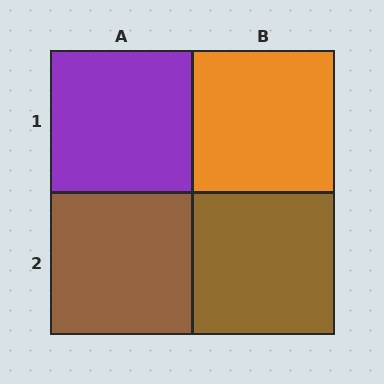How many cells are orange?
1 cell is orange.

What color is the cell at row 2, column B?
Brown.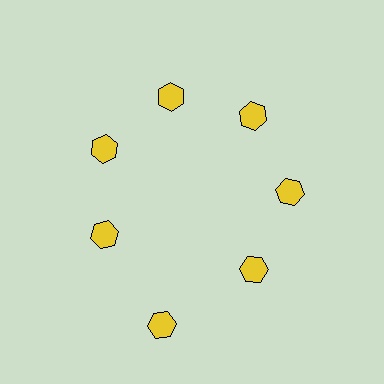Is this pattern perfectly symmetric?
No. The 7 yellow hexagons are arranged in a ring, but one element near the 6 o'clock position is pushed outward from the center, breaking the 7-fold rotational symmetry.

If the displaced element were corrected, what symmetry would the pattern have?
It would have 7-fold rotational symmetry — the pattern would map onto itself every 51 degrees.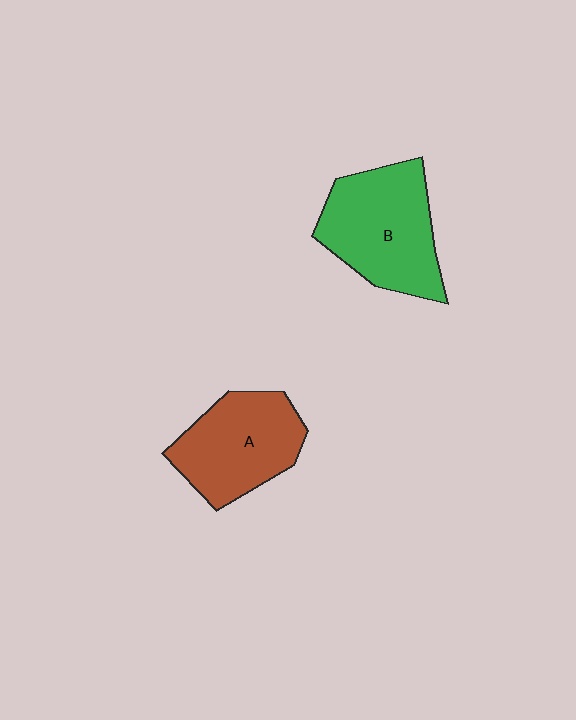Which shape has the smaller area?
Shape A (brown).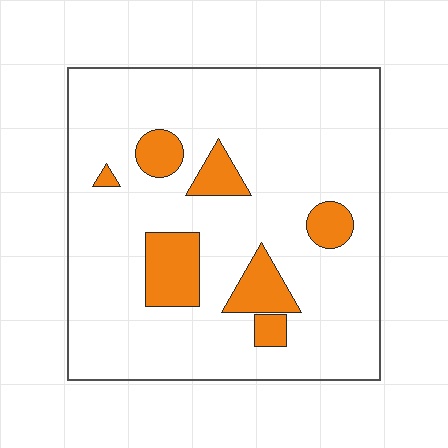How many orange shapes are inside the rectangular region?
7.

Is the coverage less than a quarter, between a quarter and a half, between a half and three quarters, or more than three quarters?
Less than a quarter.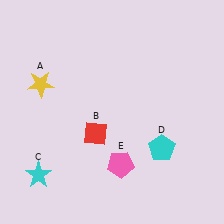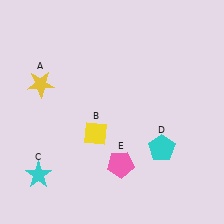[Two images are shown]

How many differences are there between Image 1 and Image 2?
There is 1 difference between the two images.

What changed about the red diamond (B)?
In Image 1, B is red. In Image 2, it changed to yellow.